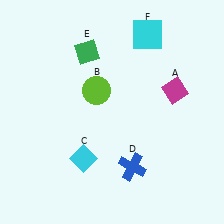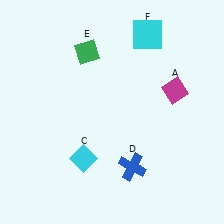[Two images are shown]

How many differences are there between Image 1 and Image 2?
There is 1 difference between the two images.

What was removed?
The lime circle (B) was removed in Image 2.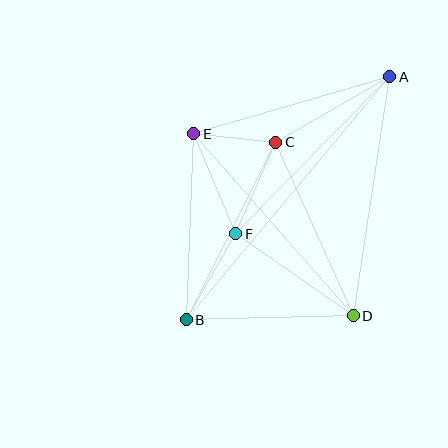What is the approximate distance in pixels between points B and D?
The distance between B and D is approximately 167 pixels.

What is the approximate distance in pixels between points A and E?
The distance between A and E is approximately 204 pixels.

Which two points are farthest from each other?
Points A and B are farthest from each other.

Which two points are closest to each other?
Points C and E are closest to each other.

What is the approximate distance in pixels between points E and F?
The distance between E and F is approximately 108 pixels.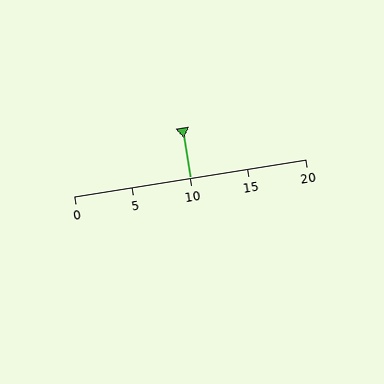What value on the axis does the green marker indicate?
The marker indicates approximately 10.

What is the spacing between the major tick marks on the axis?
The major ticks are spaced 5 apart.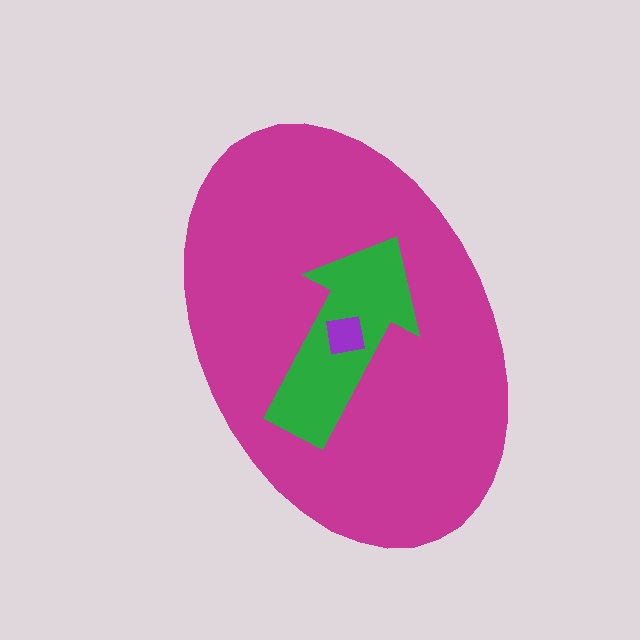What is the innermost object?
The purple square.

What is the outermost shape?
The magenta ellipse.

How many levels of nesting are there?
3.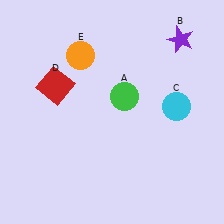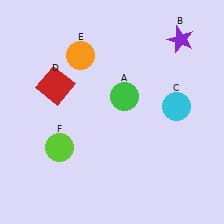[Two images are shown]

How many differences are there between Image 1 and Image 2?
There is 1 difference between the two images.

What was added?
A lime circle (F) was added in Image 2.